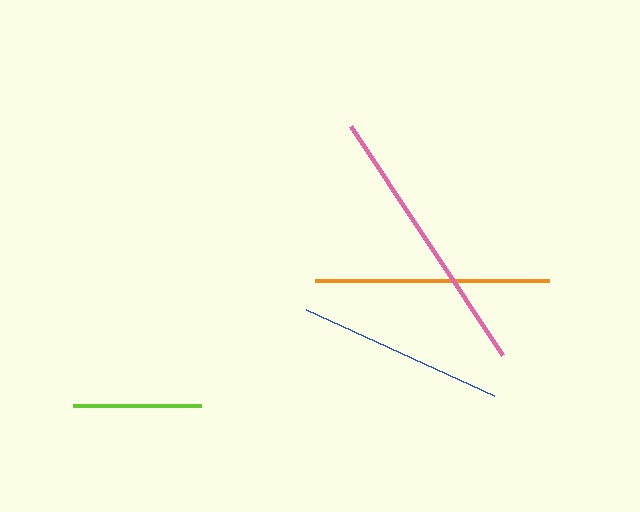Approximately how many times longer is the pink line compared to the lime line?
The pink line is approximately 2.1 times the length of the lime line.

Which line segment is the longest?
The pink line is the longest at approximately 274 pixels.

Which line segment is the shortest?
The lime line is the shortest at approximately 128 pixels.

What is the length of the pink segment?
The pink segment is approximately 274 pixels long.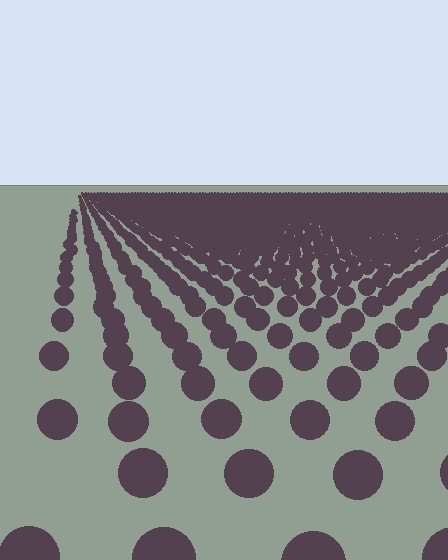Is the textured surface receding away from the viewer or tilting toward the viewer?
The surface is receding away from the viewer. Texture elements get smaller and denser toward the top.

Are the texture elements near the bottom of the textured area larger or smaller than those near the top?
Larger. Near the bottom, elements are closer to the viewer and appear at a bigger on-screen size.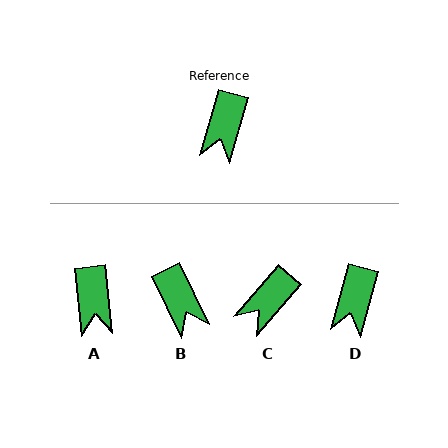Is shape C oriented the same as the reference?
No, it is off by about 26 degrees.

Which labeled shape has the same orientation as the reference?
D.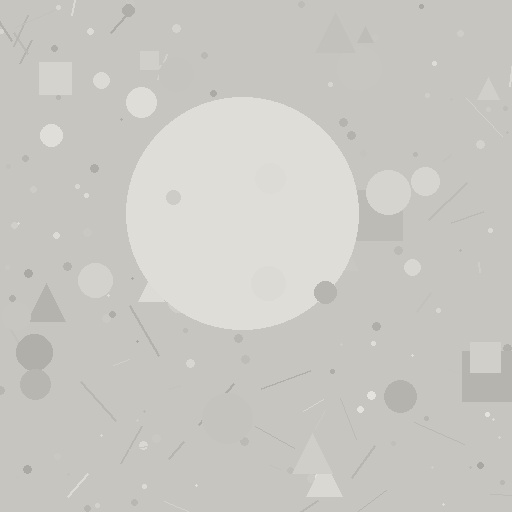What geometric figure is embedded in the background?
A circle is embedded in the background.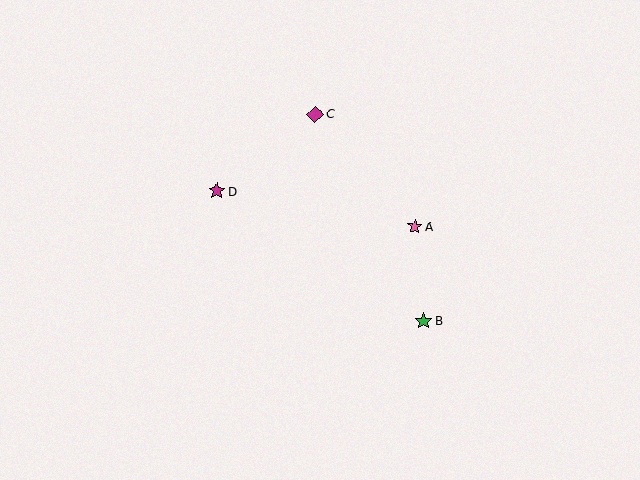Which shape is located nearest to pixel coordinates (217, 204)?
The magenta star (labeled D) at (217, 191) is nearest to that location.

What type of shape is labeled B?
Shape B is a green star.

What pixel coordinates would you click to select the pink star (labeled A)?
Click at (415, 226) to select the pink star A.